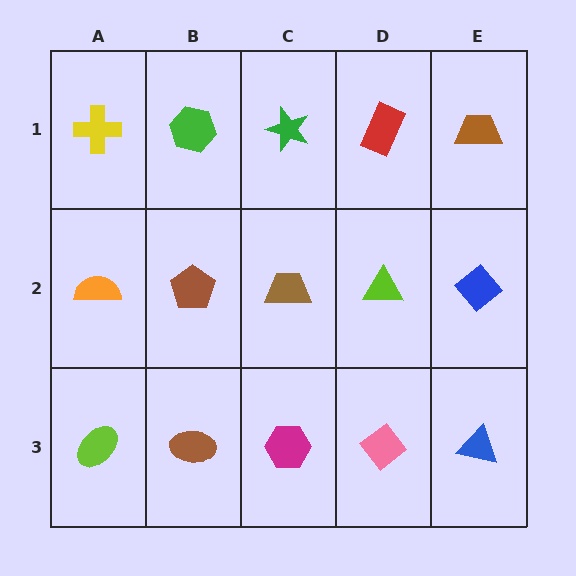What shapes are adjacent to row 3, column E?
A blue diamond (row 2, column E), a pink diamond (row 3, column D).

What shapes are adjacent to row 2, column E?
A brown trapezoid (row 1, column E), a blue triangle (row 3, column E), a lime triangle (row 2, column D).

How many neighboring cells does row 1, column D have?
3.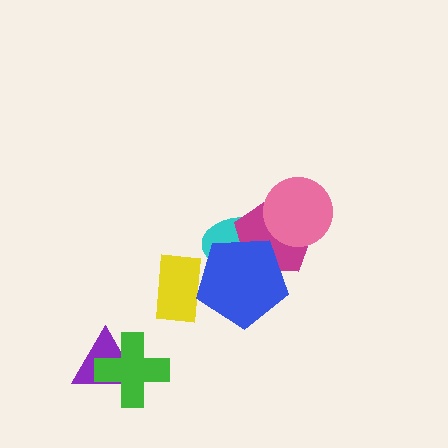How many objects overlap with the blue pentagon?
3 objects overlap with the blue pentagon.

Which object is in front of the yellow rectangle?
The blue pentagon is in front of the yellow rectangle.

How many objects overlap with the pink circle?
2 objects overlap with the pink circle.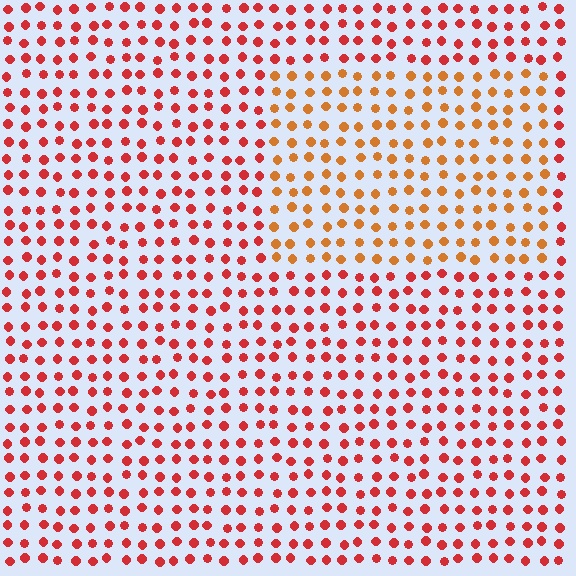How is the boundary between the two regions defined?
The boundary is defined purely by a slight shift in hue (about 31 degrees). Spacing, size, and orientation are identical on both sides.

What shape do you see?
I see a rectangle.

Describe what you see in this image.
The image is filled with small red elements in a uniform arrangement. A rectangle-shaped region is visible where the elements are tinted to a slightly different hue, forming a subtle color boundary.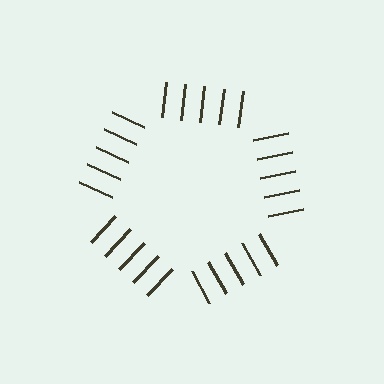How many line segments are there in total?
25 — 5 along each of the 5 edges.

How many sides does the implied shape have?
5 sides — the line-ends trace a pentagon.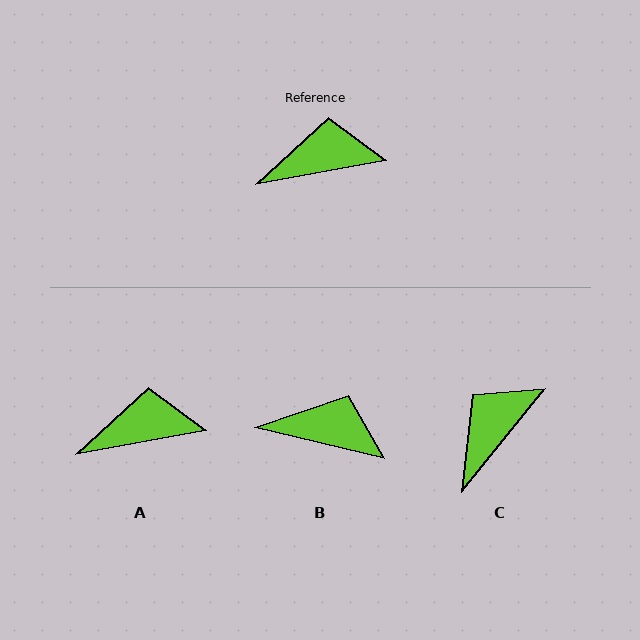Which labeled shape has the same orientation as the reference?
A.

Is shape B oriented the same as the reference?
No, it is off by about 24 degrees.